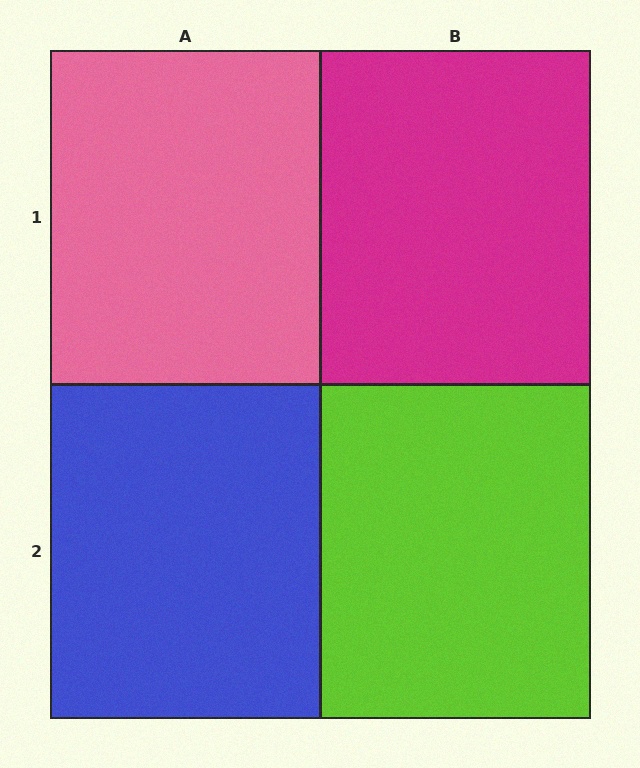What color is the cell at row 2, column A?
Blue.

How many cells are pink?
1 cell is pink.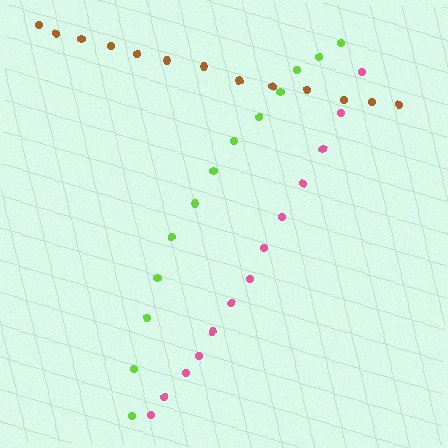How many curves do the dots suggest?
There are 3 distinct paths.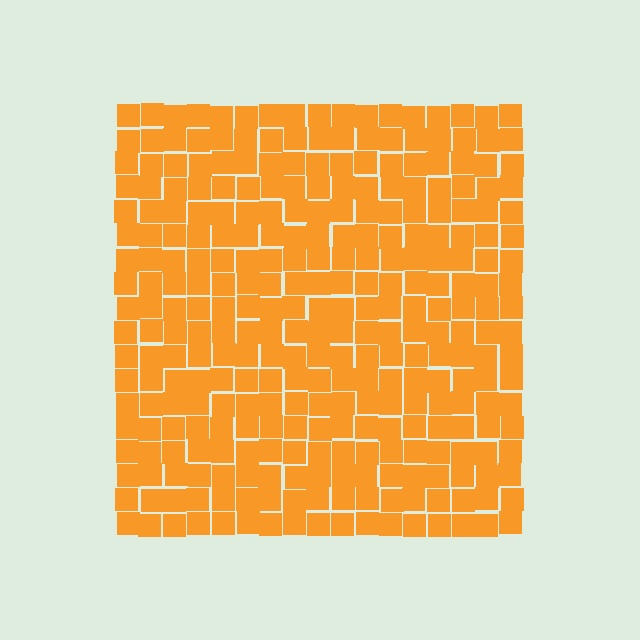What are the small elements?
The small elements are squares.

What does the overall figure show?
The overall figure shows a square.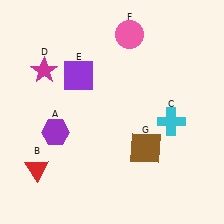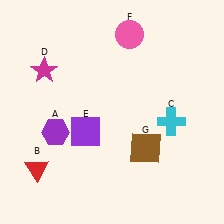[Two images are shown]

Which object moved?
The purple square (E) moved down.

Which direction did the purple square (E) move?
The purple square (E) moved down.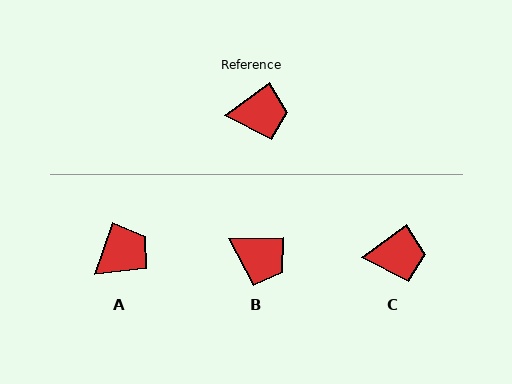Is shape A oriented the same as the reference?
No, it is off by about 35 degrees.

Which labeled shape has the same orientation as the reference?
C.